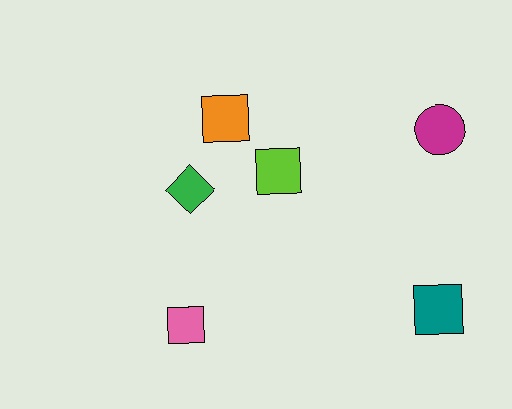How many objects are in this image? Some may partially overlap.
There are 6 objects.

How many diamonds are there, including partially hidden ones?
There is 1 diamond.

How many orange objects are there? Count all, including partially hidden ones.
There is 1 orange object.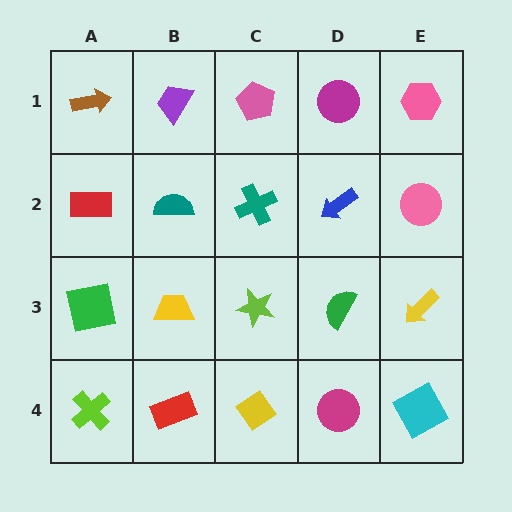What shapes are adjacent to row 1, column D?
A blue arrow (row 2, column D), a pink pentagon (row 1, column C), a pink hexagon (row 1, column E).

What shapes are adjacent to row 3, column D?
A blue arrow (row 2, column D), a magenta circle (row 4, column D), a lime star (row 3, column C), a yellow arrow (row 3, column E).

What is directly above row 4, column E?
A yellow arrow.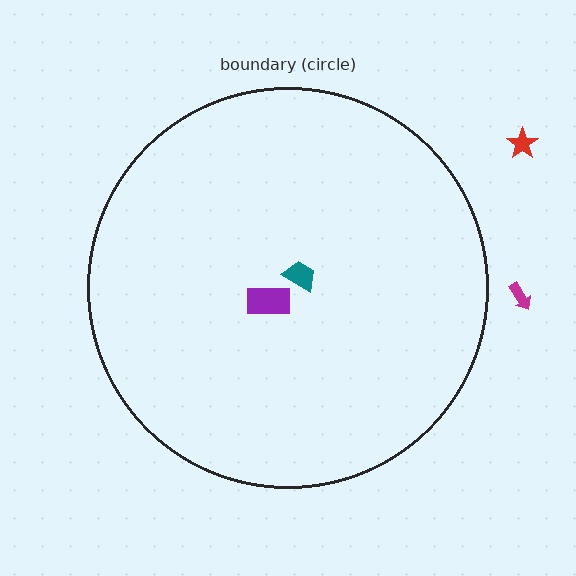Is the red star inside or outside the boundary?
Outside.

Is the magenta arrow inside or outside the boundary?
Outside.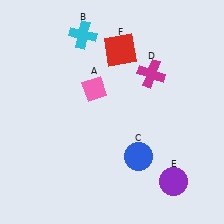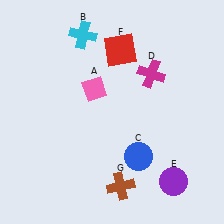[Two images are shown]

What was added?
A brown cross (G) was added in Image 2.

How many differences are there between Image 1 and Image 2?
There is 1 difference between the two images.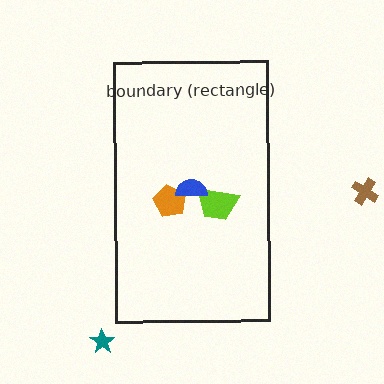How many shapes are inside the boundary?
3 inside, 2 outside.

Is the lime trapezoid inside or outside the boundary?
Inside.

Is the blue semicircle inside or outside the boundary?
Inside.